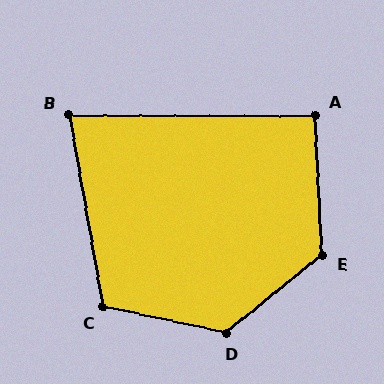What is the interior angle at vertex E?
Approximately 126 degrees (obtuse).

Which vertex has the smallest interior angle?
B, at approximately 80 degrees.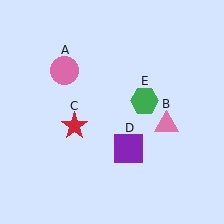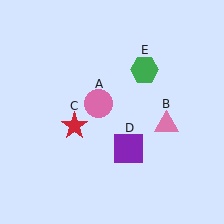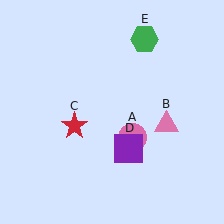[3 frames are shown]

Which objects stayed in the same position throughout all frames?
Pink triangle (object B) and red star (object C) and purple square (object D) remained stationary.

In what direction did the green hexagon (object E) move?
The green hexagon (object E) moved up.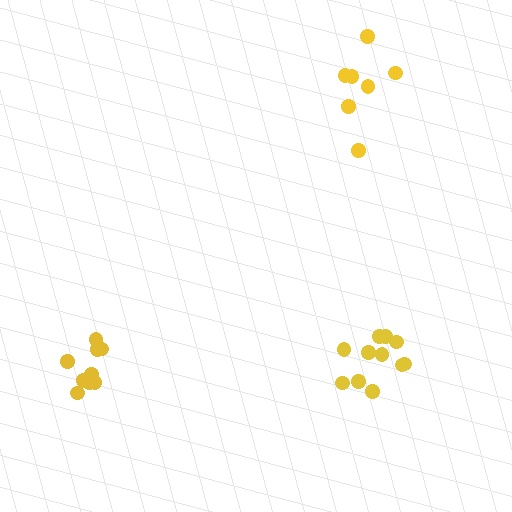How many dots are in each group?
Group 1: 7 dots, Group 2: 11 dots, Group 3: 10 dots (28 total).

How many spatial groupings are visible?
There are 3 spatial groupings.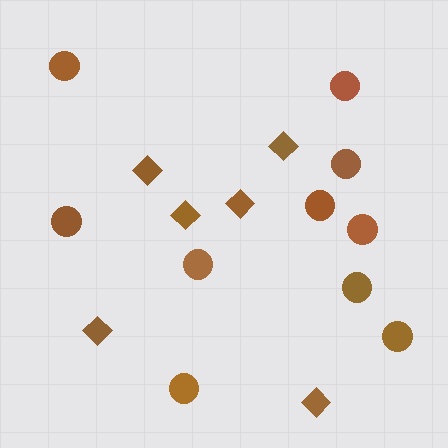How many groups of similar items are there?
There are 2 groups: one group of diamonds (6) and one group of circles (10).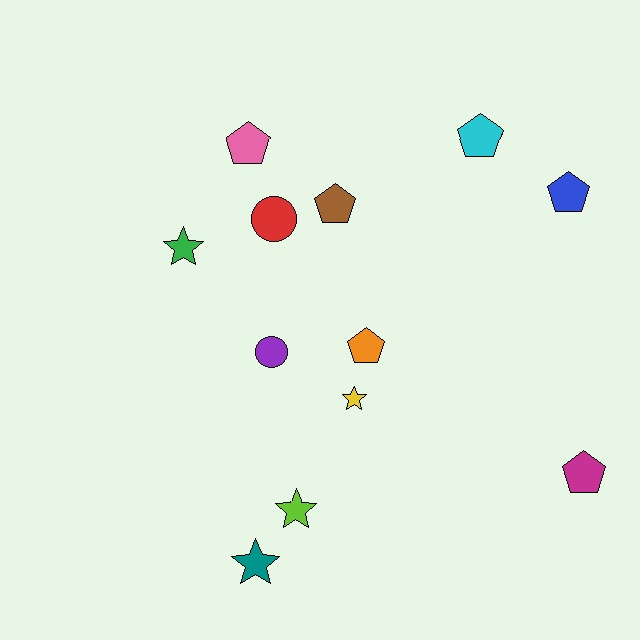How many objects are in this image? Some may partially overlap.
There are 12 objects.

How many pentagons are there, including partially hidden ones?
There are 6 pentagons.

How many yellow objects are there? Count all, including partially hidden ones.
There is 1 yellow object.